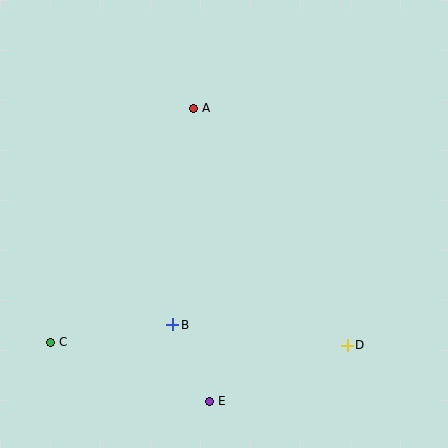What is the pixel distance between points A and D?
The distance between A and D is 282 pixels.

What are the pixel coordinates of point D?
Point D is at (347, 345).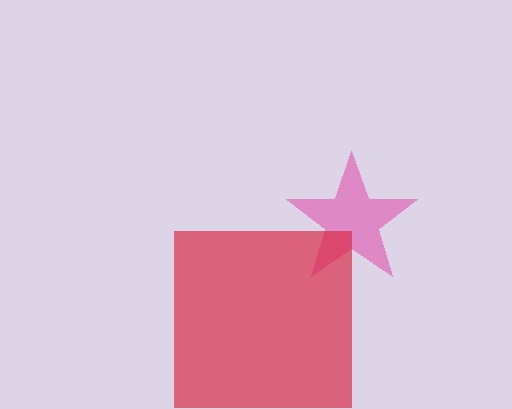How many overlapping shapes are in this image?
There are 2 overlapping shapes in the image.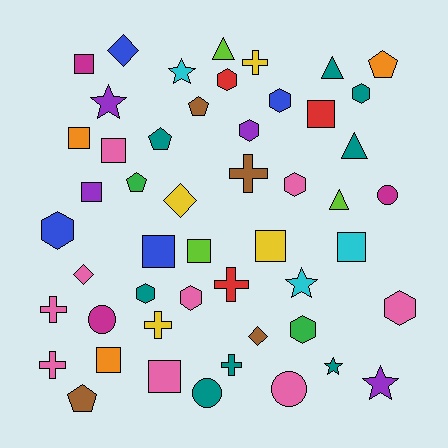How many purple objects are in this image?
There are 4 purple objects.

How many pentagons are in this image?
There are 5 pentagons.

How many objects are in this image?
There are 50 objects.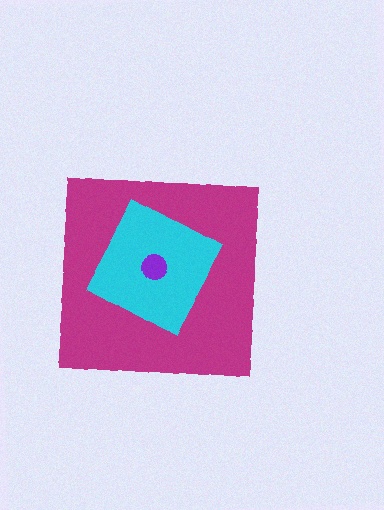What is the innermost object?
The purple circle.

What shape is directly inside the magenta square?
The cyan square.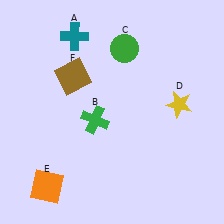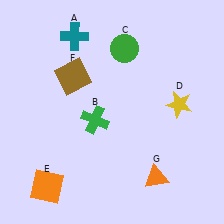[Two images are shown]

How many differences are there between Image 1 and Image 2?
There is 1 difference between the two images.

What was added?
An orange triangle (G) was added in Image 2.